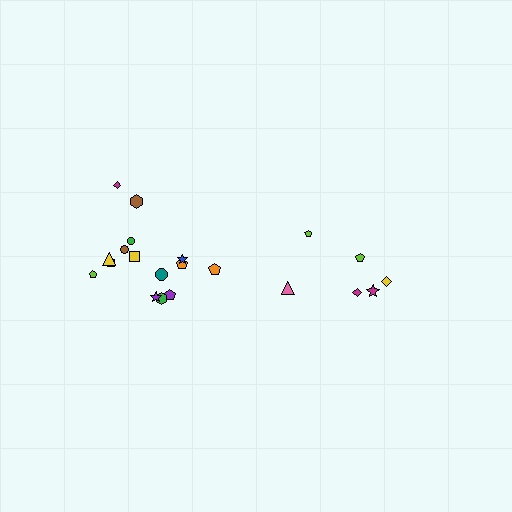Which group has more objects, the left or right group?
The left group.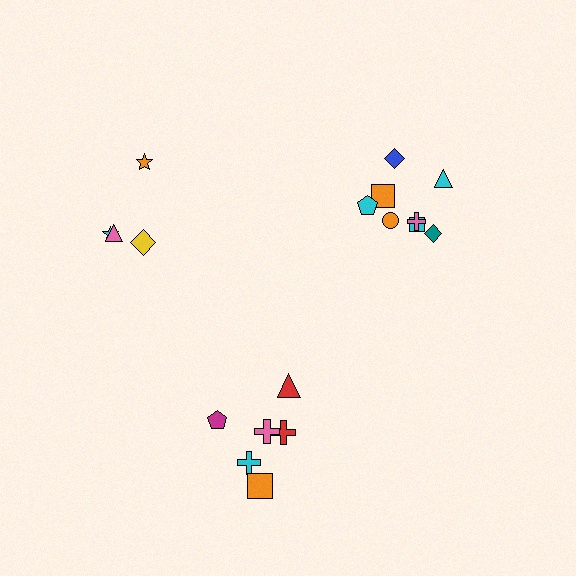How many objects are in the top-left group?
There are 4 objects.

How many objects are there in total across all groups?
There are 18 objects.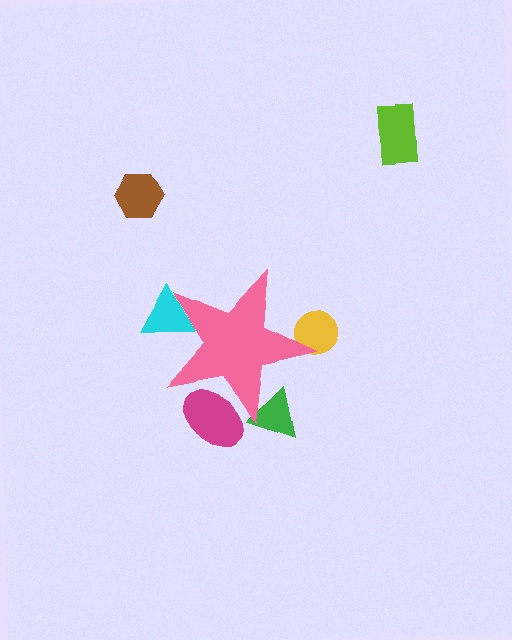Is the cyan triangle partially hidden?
Yes, the cyan triangle is partially hidden behind the pink star.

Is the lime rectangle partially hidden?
No, the lime rectangle is fully visible.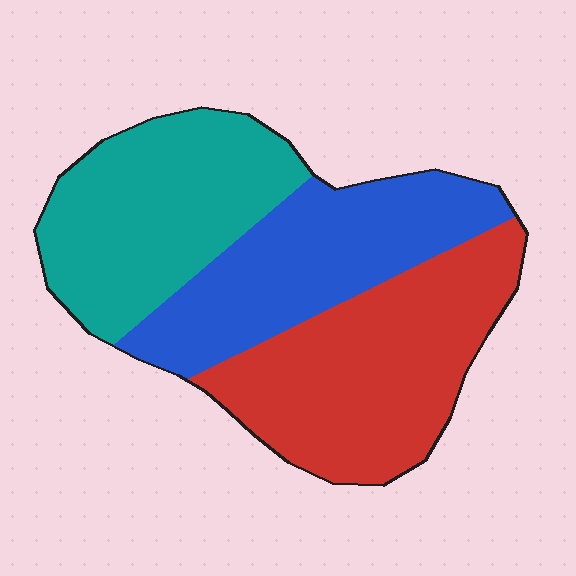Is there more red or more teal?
Red.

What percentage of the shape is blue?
Blue takes up about one third (1/3) of the shape.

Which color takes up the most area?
Red, at roughly 35%.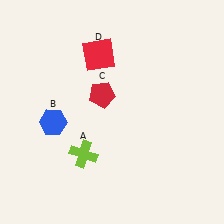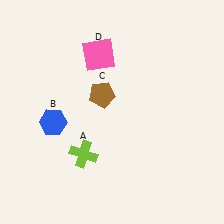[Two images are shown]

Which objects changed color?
C changed from red to brown. D changed from red to pink.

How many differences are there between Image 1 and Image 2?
There are 2 differences between the two images.